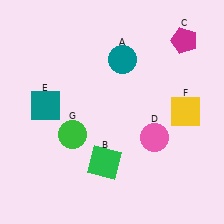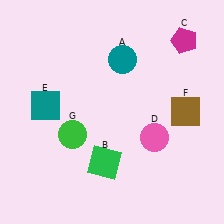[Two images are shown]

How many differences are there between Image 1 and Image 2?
There is 1 difference between the two images.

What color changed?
The square (F) changed from yellow in Image 1 to brown in Image 2.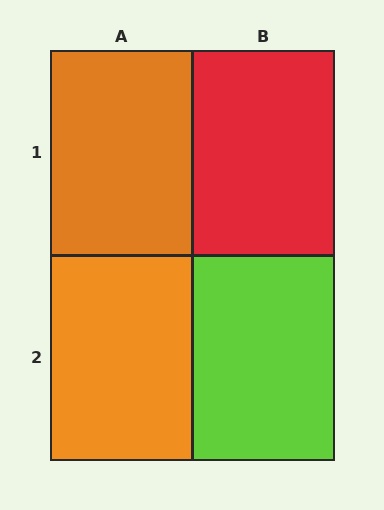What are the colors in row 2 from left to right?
Orange, lime.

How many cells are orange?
2 cells are orange.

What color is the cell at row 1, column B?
Red.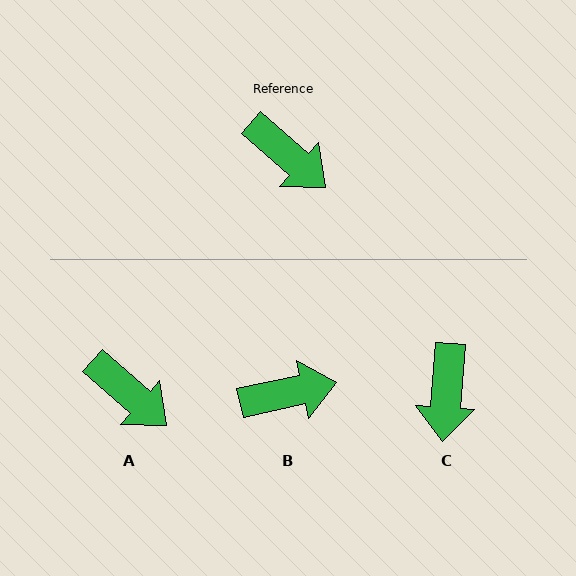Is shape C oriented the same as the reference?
No, it is off by about 53 degrees.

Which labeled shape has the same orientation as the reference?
A.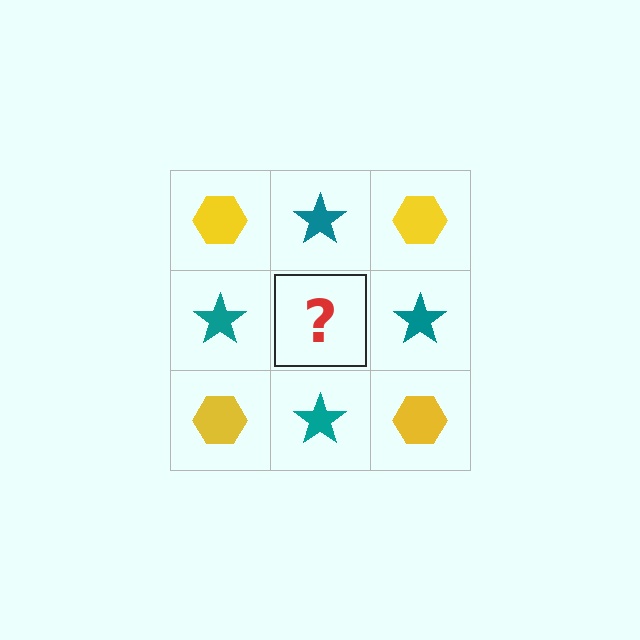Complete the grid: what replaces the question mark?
The question mark should be replaced with a yellow hexagon.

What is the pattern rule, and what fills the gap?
The rule is that it alternates yellow hexagon and teal star in a checkerboard pattern. The gap should be filled with a yellow hexagon.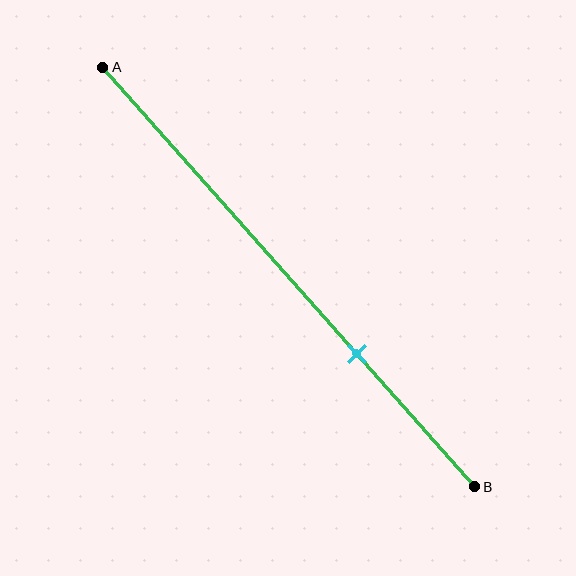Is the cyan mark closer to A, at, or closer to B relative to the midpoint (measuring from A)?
The cyan mark is closer to point B than the midpoint of segment AB.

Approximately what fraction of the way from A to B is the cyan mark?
The cyan mark is approximately 70% of the way from A to B.